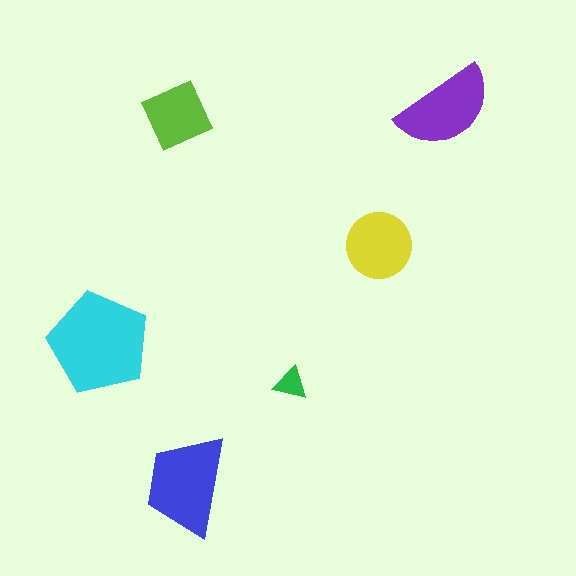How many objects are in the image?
There are 6 objects in the image.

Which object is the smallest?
The green triangle.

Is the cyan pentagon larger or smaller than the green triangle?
Larger.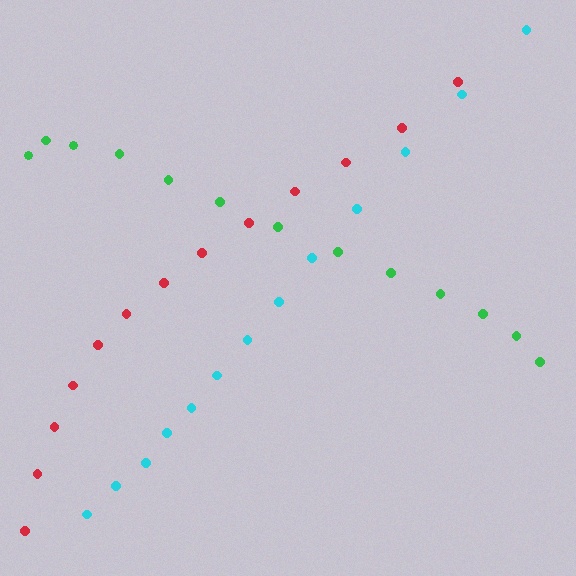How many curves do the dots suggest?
There are 3 distinct paths.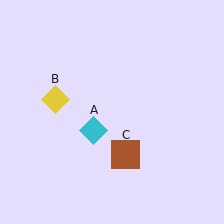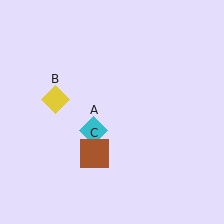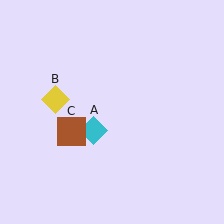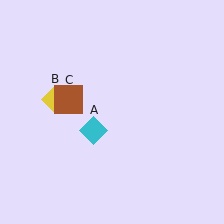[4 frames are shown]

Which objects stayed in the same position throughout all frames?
Cyan diamond (object A) and yellow diamond (object B) remained stationary.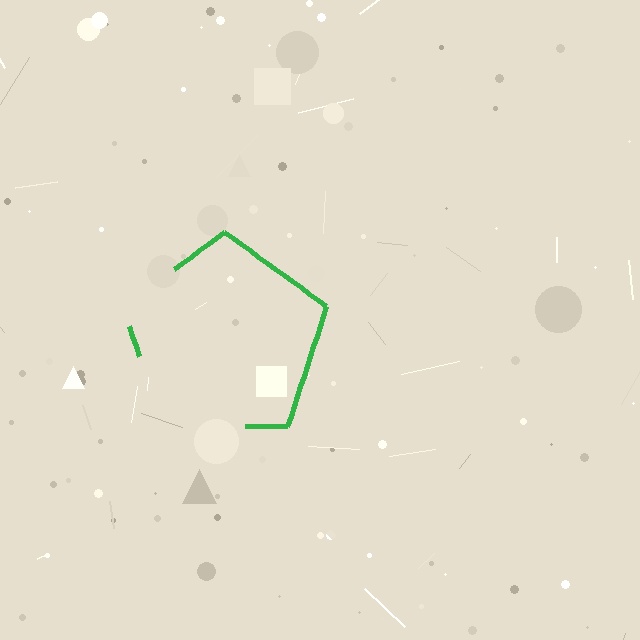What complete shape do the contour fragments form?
The contour fragments form a pentagon.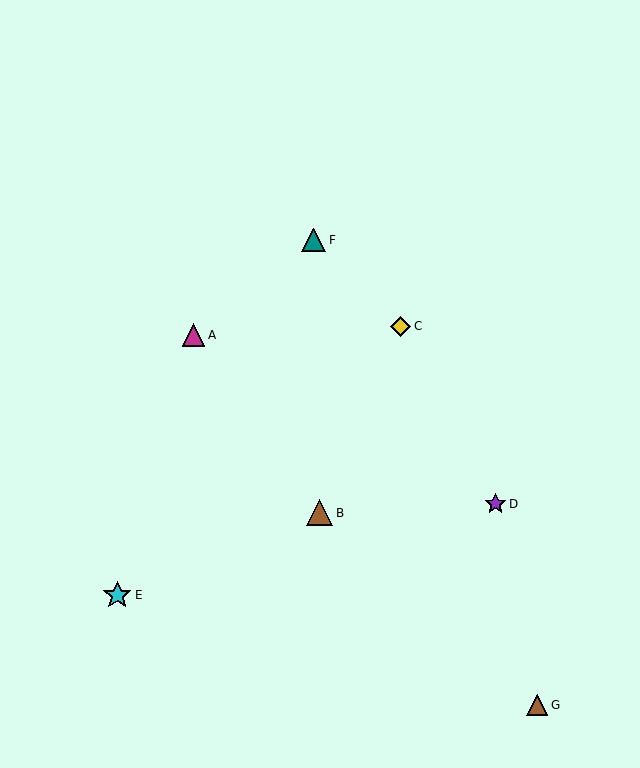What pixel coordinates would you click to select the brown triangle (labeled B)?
Click at (319, 513) to select the brown triangle B.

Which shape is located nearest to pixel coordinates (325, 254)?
The teal triangle (labeled F) at (314, 240) is nearest to that location.